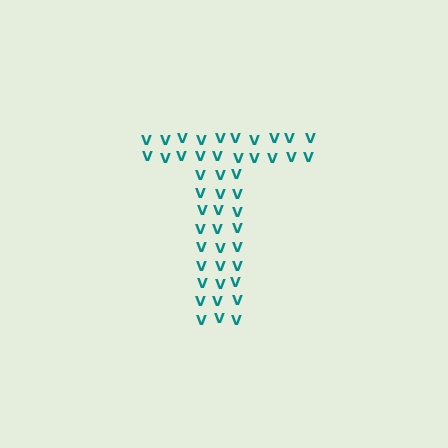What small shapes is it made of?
It is made of small letter V's.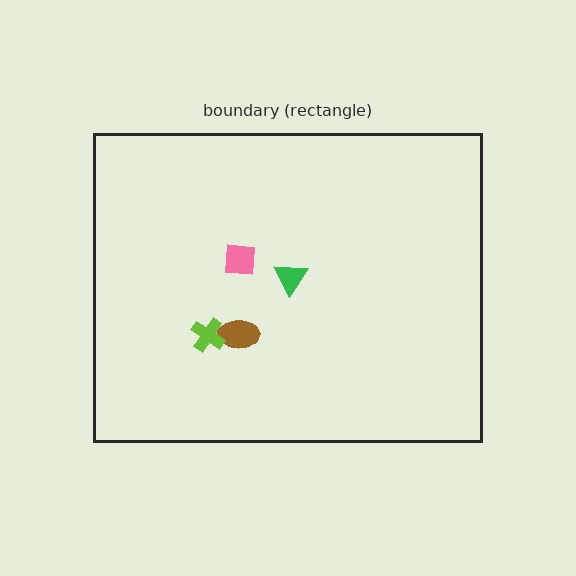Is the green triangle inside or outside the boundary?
Inside.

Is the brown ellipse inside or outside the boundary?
Inside.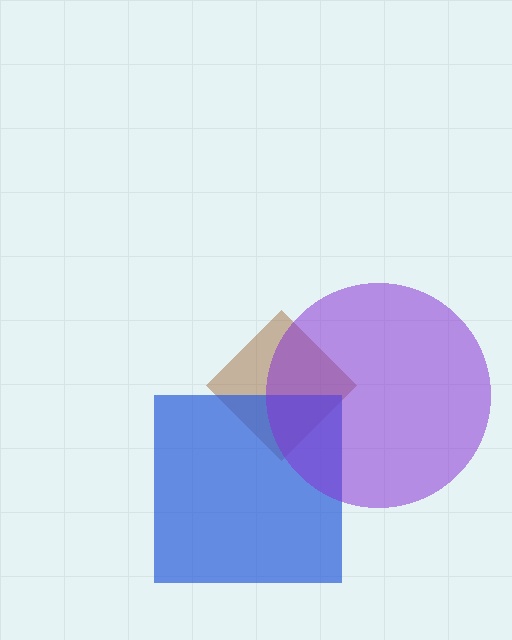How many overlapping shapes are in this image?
There are 3 overlapping shapes in the image.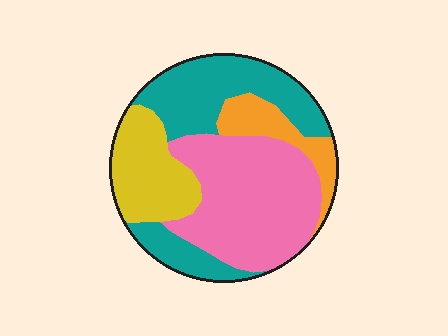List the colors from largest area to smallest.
From largest to smallest: pink, teal, yellow, orange.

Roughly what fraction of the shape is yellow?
Yellow covers about 20% of the shape.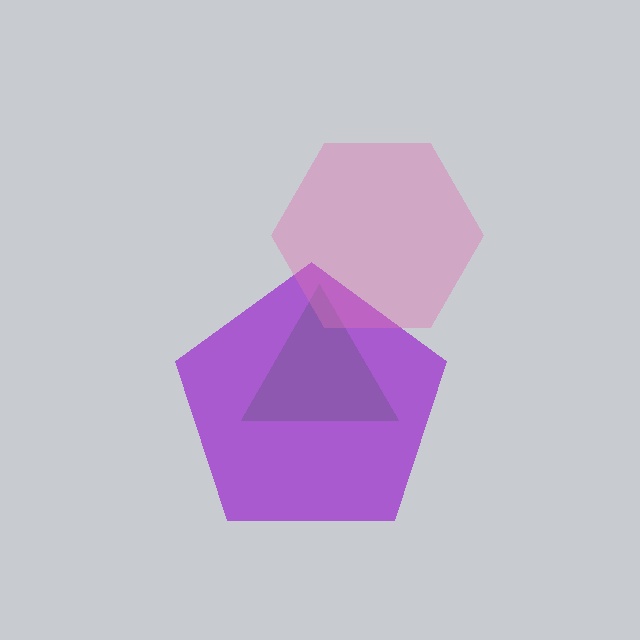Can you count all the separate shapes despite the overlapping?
Yes, there are 3 separate shapes.